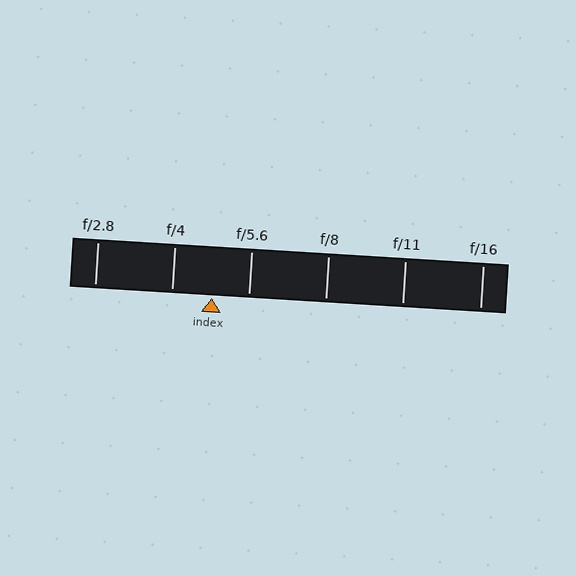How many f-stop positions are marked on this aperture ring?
There are 6 f-stop positions marked.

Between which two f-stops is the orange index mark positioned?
The index mark is between f/4 and f/5.6.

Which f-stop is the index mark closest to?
The index mark is closest to f/5.6.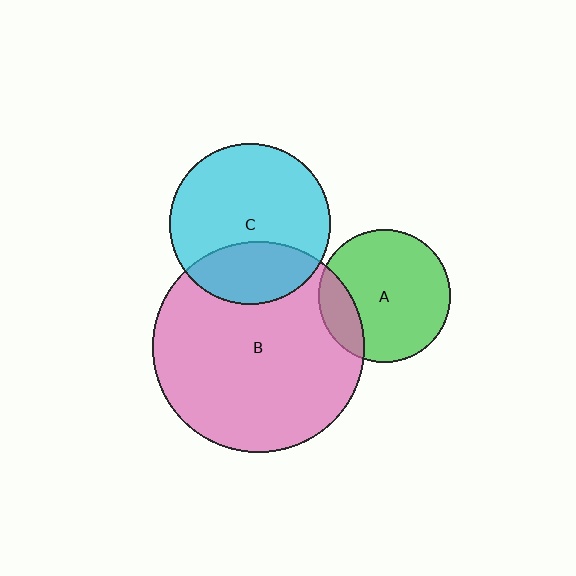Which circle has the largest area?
Circle B (pink).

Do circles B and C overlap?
Yes.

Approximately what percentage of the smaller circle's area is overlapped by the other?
Approximately 30%.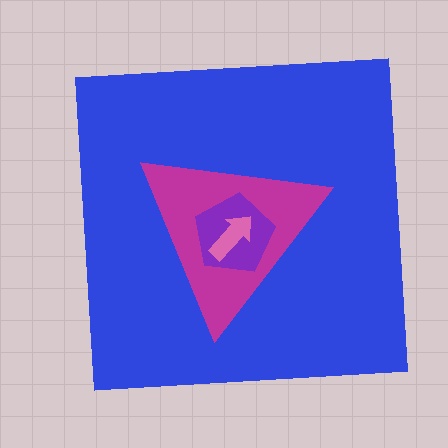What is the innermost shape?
The pink arrow.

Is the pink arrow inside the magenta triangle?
Yes.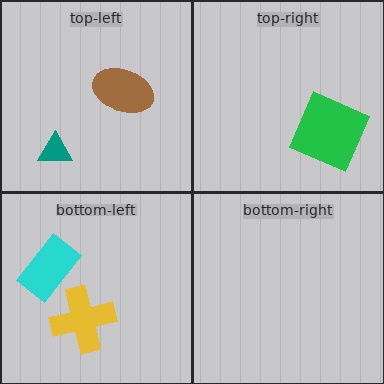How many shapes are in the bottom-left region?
2.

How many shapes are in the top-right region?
1.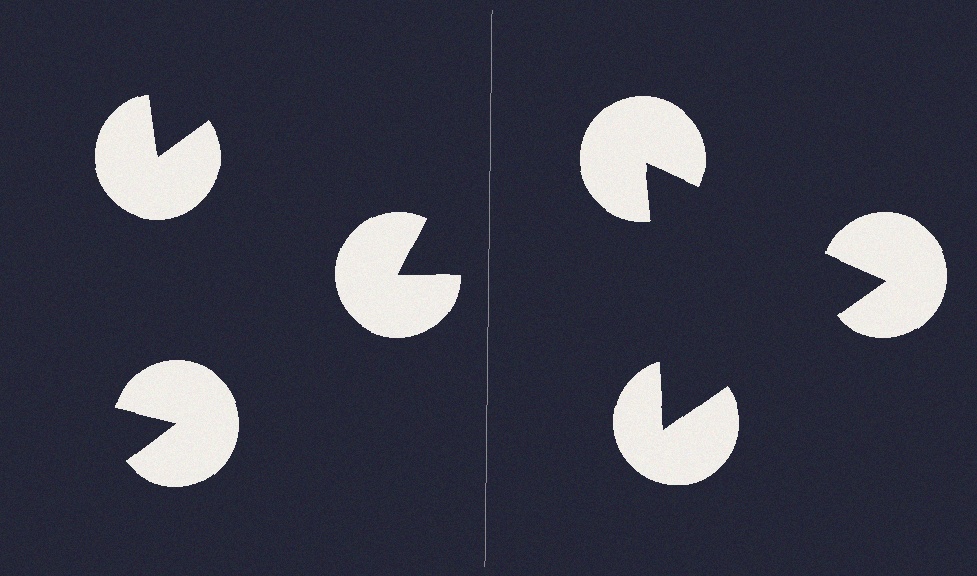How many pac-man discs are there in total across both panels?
6 — 3 on each side.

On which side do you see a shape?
An illusory triangle appears on the right side. On the left side the wedge cuts are rotated, so no coherent shape forms.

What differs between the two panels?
The pac-man discs are positioned identically on both sides; only the wedge orientations differ. On the right they align to a triangle; on the left they are misaligned.